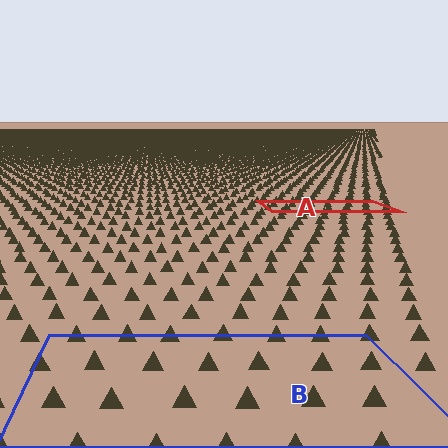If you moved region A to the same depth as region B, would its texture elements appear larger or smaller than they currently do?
They would appear larger. At a closer depth, the same texture elements are projected at a bigger on-screen size.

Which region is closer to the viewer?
Region B is closer. The texture elements there are larger and more spread out.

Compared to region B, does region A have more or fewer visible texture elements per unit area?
Region A has more texture elements per unit area — they are packed more densely because it is farther away.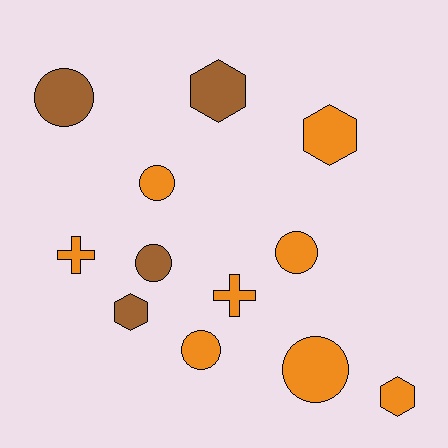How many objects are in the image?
There are 12 objects.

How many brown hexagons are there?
There are 2 brown hexagons.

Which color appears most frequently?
Orange, with 8 objects.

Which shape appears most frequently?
Circle, with 6 objects.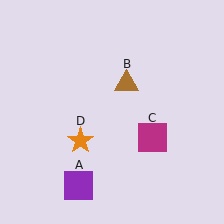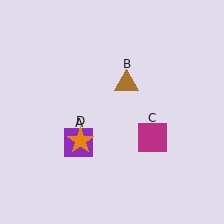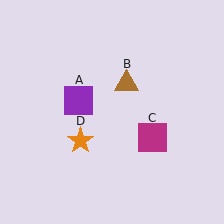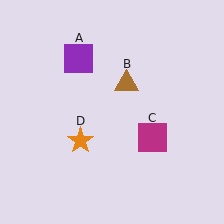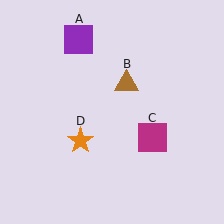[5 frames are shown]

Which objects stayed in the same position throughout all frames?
Brown triangle (object B) and magenta square (object C) and orange star (object D) remained stationary.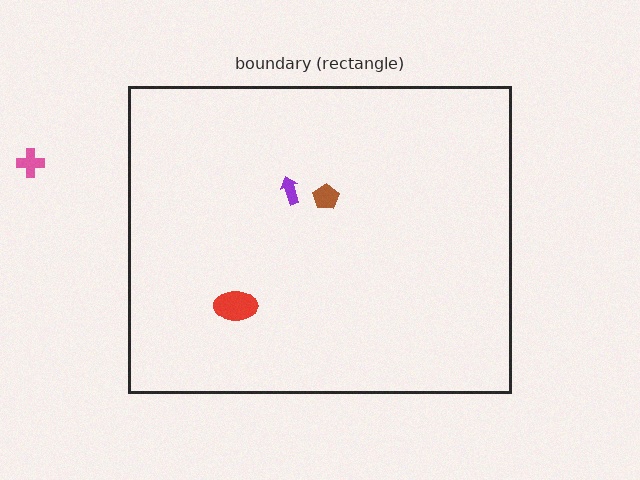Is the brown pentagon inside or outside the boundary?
Inside.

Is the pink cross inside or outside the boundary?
Outside.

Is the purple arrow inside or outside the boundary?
Inside.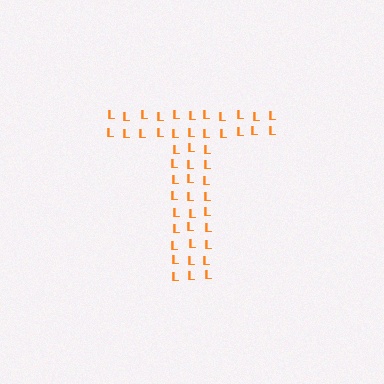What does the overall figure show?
The overall figure shows the letter T.